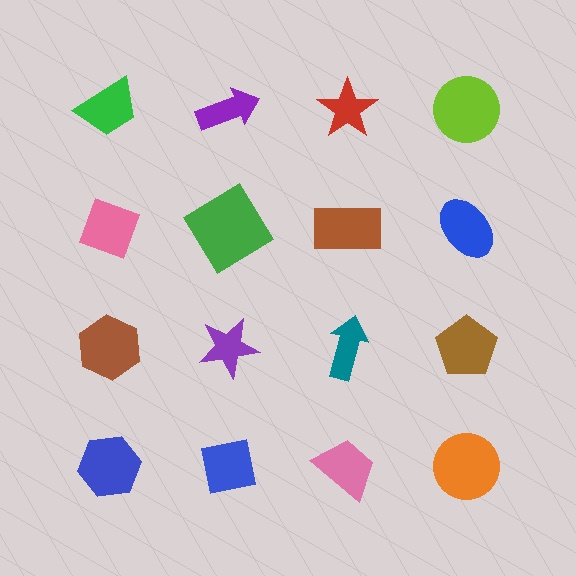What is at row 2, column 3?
A brown rectangle.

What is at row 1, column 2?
A purple arrow.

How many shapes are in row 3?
4 shapes.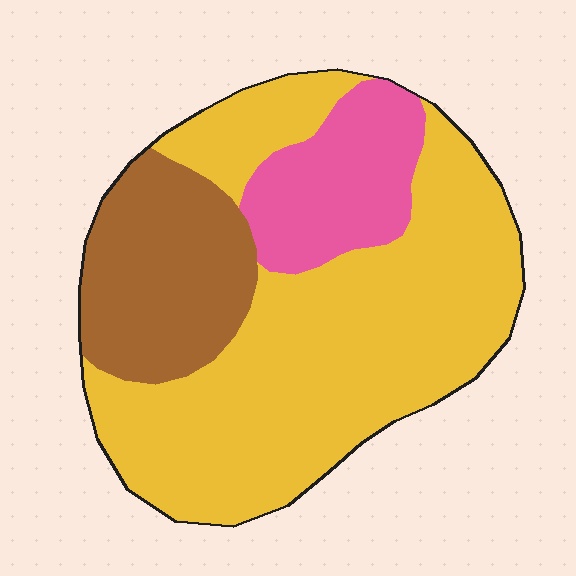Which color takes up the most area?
Yellow, at roughly 65%.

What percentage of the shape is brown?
Brown takes up about one fifth (1/5) of the shape.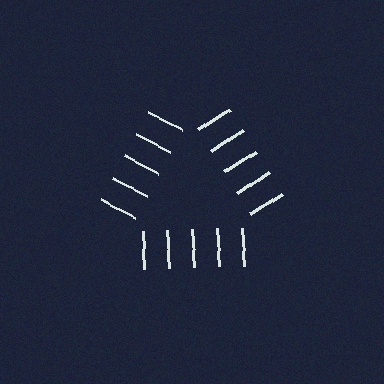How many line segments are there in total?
15 — 5 along each of the 3 edges.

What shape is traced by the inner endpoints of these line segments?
An illusory triangle — the line segments terminate on its edges but no continuous stroke is drawn.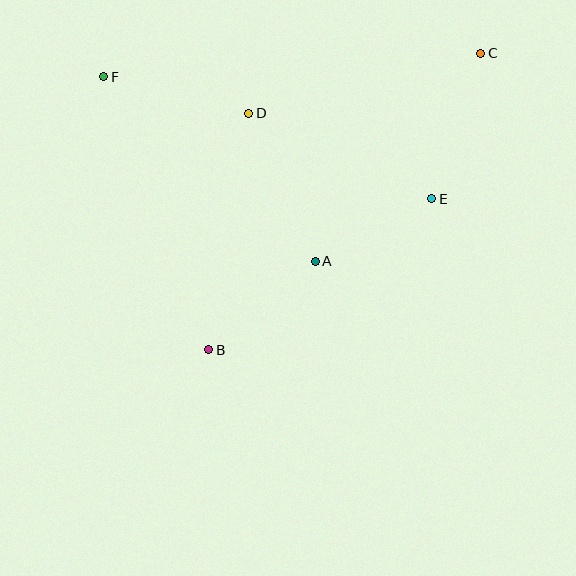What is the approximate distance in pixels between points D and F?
The distance between D and F is approximately 150 pixels.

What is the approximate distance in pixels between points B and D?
The distance between B and D is approximately 240 pixels.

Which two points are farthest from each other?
Points B and C are farthest from each other.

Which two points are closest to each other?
Points A and E are closest to each other.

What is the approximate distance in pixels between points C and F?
The distance between C and F is approximately 378 pixels.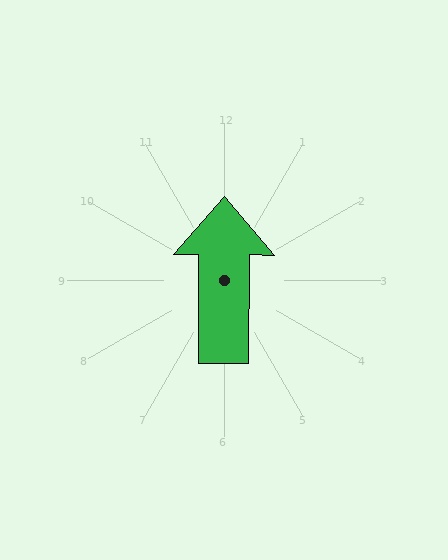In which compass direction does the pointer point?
North.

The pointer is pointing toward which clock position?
Roughly 12 o'clock.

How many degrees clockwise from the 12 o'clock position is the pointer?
Approximately 0 degrees.